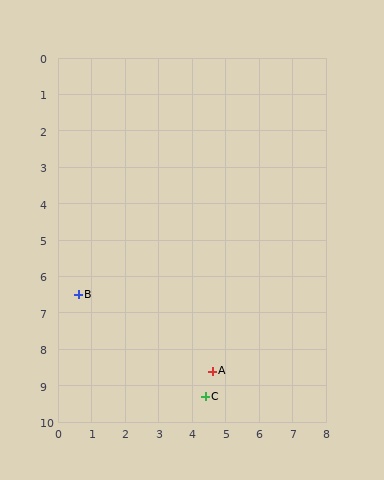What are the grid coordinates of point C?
Point C is at approximately (4.4, 9.3).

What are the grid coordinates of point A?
Point A is at approximately (4.6, 8.6).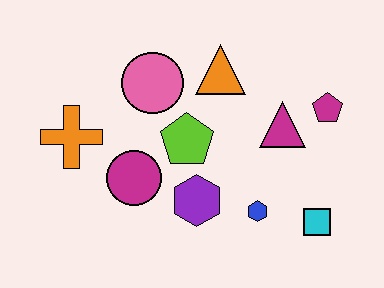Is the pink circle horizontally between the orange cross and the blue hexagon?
Yes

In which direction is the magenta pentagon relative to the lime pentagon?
The magenta pentagon is to the right of the lime pentagon.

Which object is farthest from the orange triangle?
The cyan square is farthest from the orange triangle.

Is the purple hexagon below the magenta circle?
Yes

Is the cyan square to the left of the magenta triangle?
No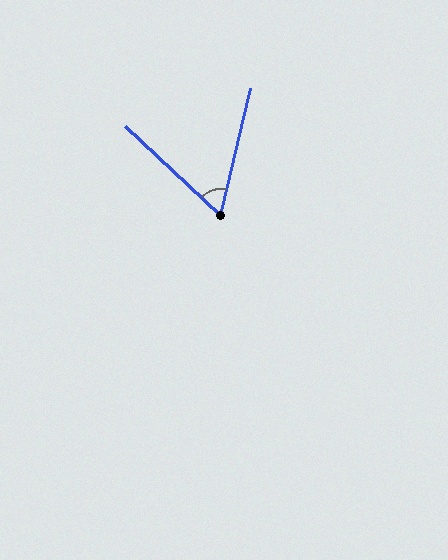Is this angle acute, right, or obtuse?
It is acute.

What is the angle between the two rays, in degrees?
Approximately 60 degrees.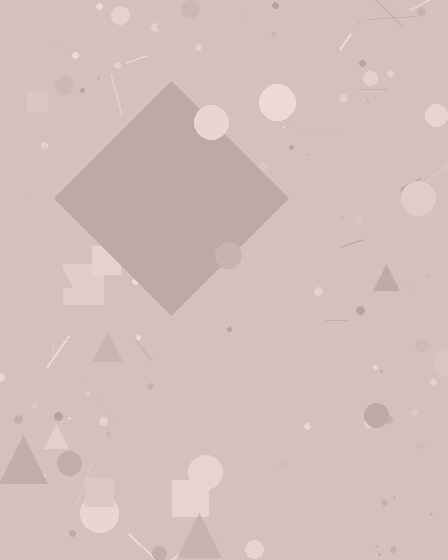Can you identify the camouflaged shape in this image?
The camouflaged shape is a diamond.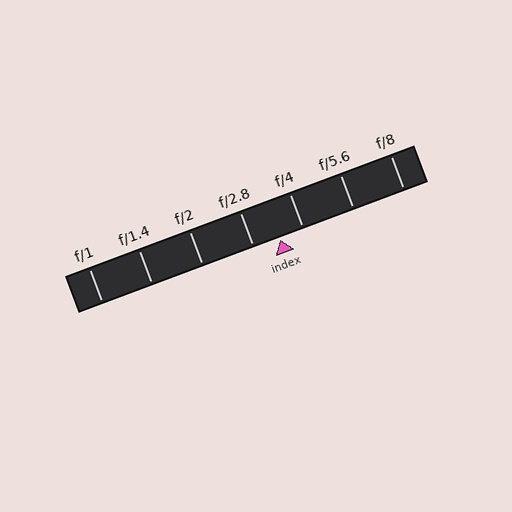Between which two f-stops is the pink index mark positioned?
The index mark is between f/2.8 and f/4.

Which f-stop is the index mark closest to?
The index mark is closest to f/4.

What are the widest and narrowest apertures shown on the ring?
The widest aperture shown is f/1 and the narrowest is f/8.